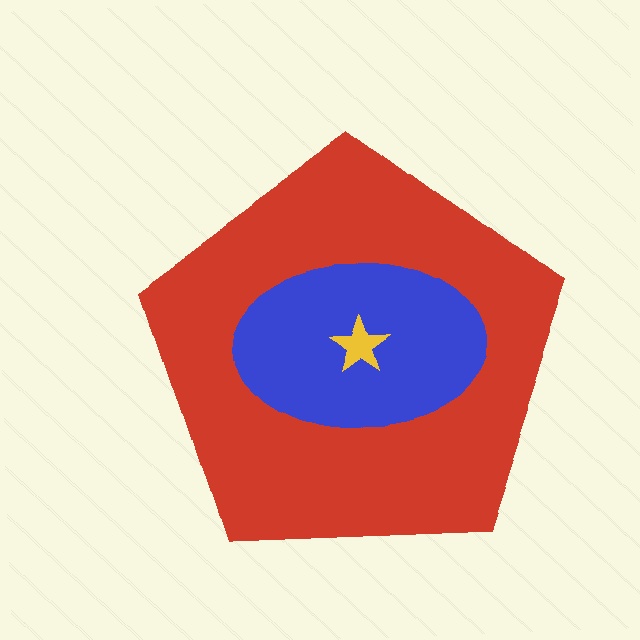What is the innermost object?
The yellow star.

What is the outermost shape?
The red pentagon.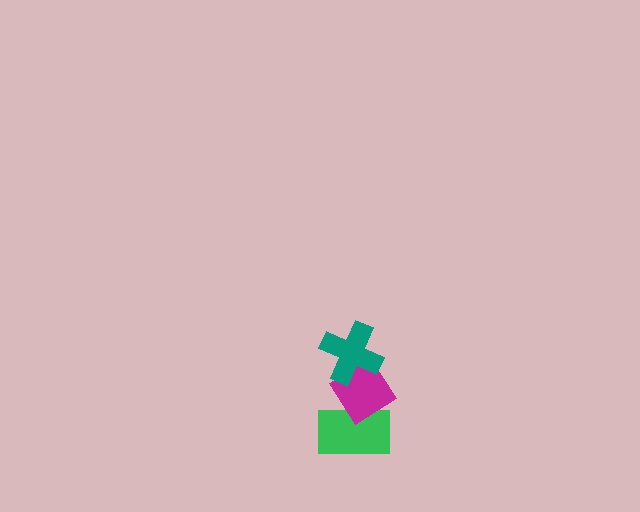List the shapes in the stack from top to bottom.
From top to bottom: the teal cross, the magenta diamond, the green rectangle.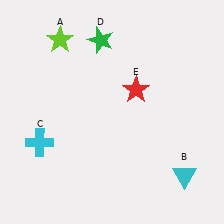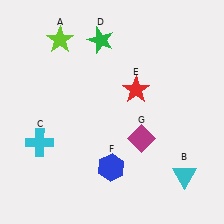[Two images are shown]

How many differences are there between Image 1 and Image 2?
There are 2 differences between the two images.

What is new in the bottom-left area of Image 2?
A blue hexagon (F) was added in the bottom-left area of Image 2.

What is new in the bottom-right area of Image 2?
A magenta diamond (G) was added in the bottom-right area of Image 2.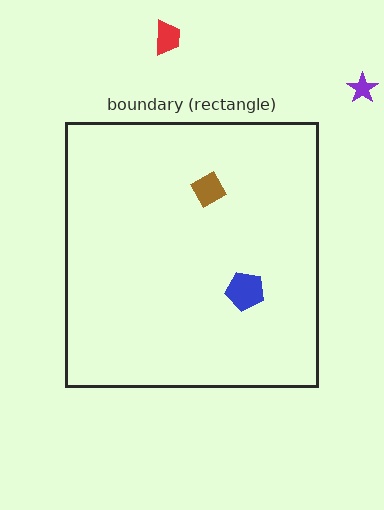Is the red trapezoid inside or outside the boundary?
Outside.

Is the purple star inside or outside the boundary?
Outside.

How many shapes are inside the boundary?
2 inside, 2 outside.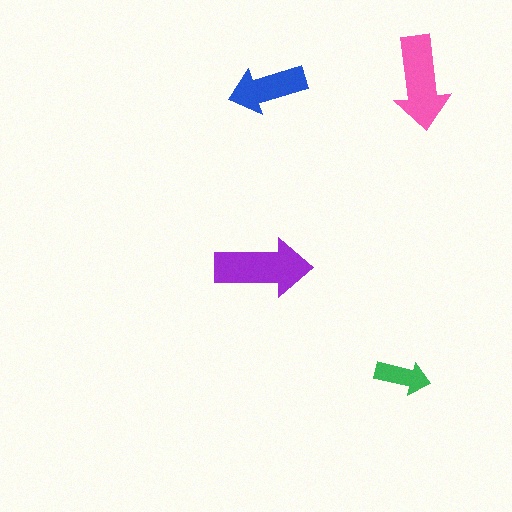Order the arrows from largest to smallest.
the purple one, the pink one, the blue one, the green one.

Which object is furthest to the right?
The pink arrow is rightmost.